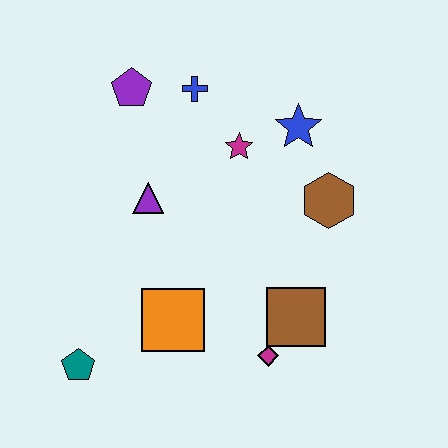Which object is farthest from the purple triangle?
The magenta diamond is farthest from the purple triangle.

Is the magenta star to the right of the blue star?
No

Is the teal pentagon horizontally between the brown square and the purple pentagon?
No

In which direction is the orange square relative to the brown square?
The orange square is to the left of the brown square.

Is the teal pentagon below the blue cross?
Yes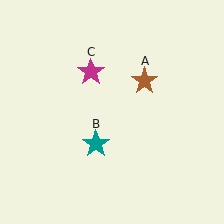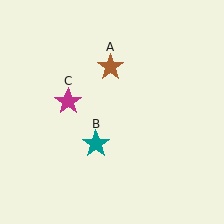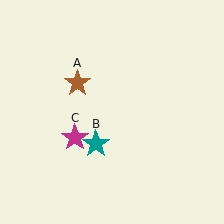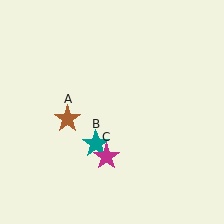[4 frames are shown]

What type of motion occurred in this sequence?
The brown star (object A), magenta star (object C) rotated counterclockwise around the center of the scene.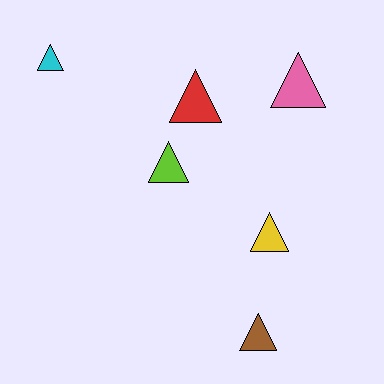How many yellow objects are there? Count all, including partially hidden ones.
There is 1 yellow object.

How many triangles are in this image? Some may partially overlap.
There are 6 triangles.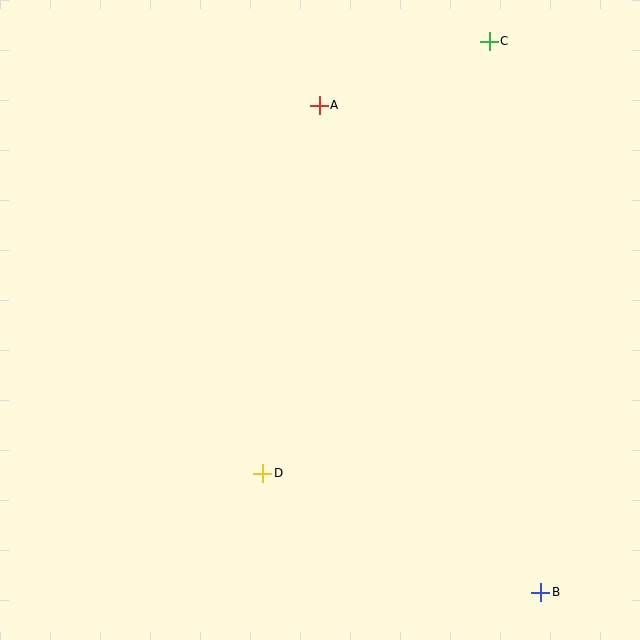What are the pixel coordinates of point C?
Point C is at (489, 41).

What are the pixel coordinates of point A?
Point A is at (319, 105).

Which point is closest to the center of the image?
Point D at (263, 473) is closest to the center.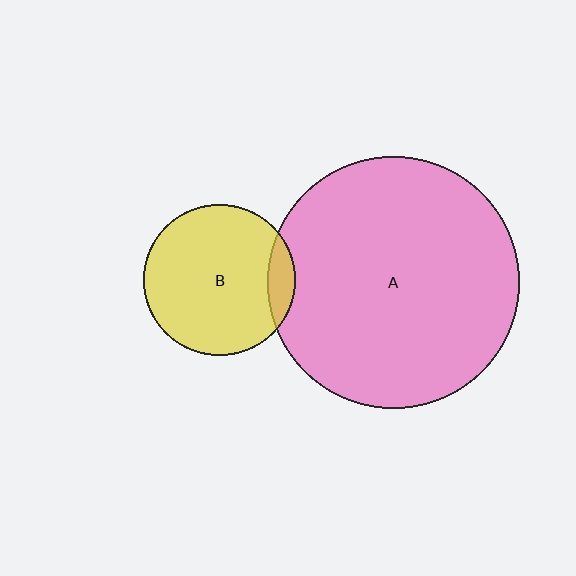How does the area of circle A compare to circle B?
Approximately 2.8 times.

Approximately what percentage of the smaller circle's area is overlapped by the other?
Approximately 10%.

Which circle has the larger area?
Circle A (pink).